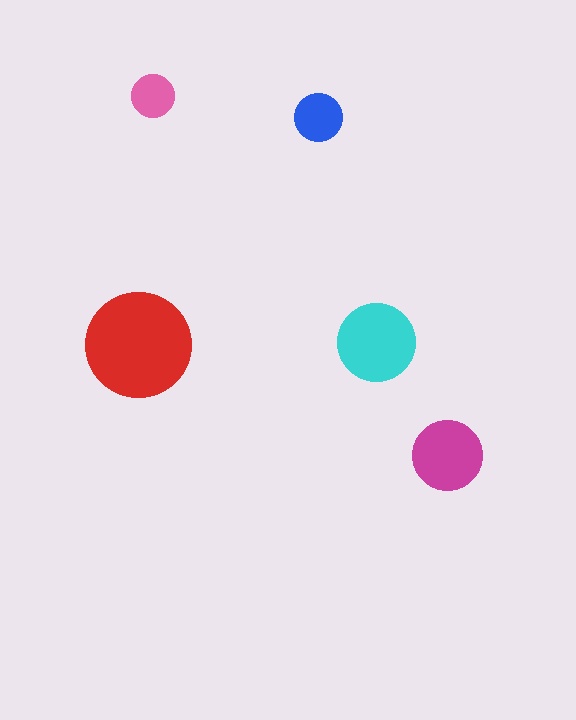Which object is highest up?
The pink circle is topmost.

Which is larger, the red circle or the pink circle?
The red one.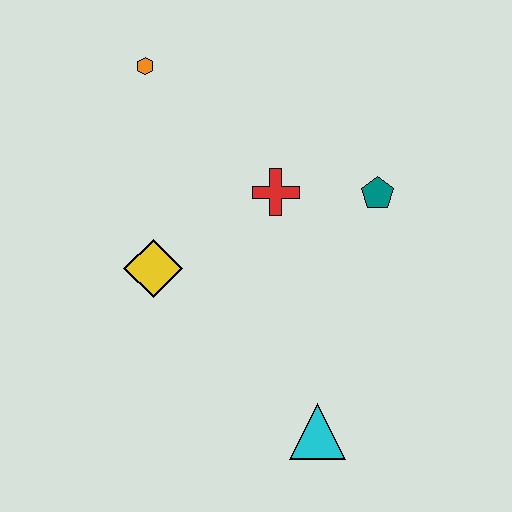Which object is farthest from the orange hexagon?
The cyan triangle is farthest from the orange hexagon.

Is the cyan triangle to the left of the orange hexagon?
No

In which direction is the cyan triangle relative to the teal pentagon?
The cyan triangle is below the teal pentagon.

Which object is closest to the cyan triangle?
The yellow diamond is closest to the cyan triangle.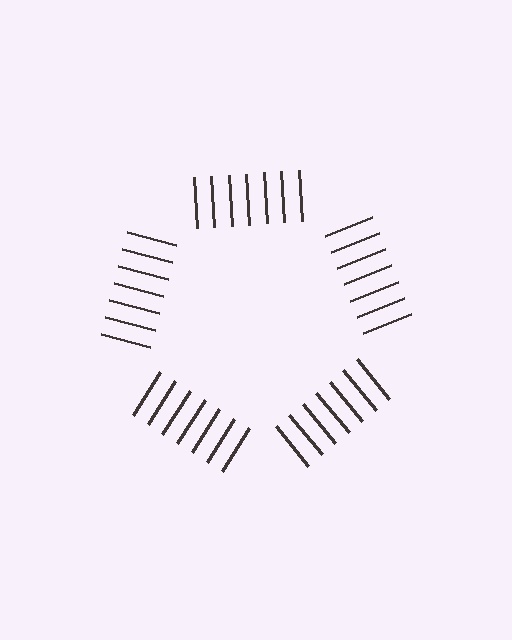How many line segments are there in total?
35 — 7 along each of the 5 edges.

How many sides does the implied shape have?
5 sides — the line-ends trace a pentagon.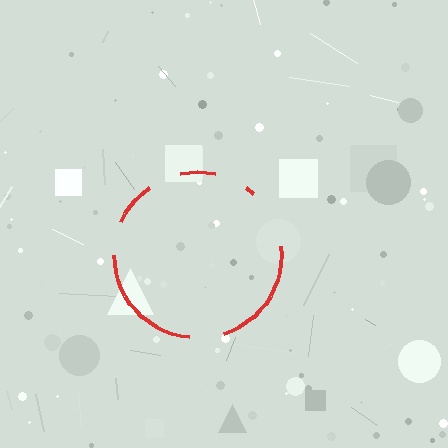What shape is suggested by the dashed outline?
The dashed outline suggests a circle.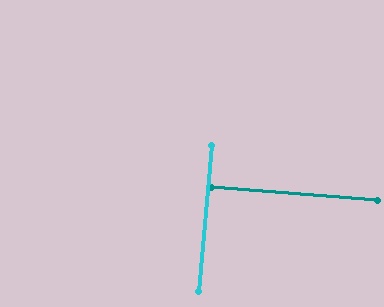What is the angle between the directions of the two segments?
Approximately 89 degrees.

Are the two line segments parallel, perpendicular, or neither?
Perpendicular — they meet at approximately 89°.